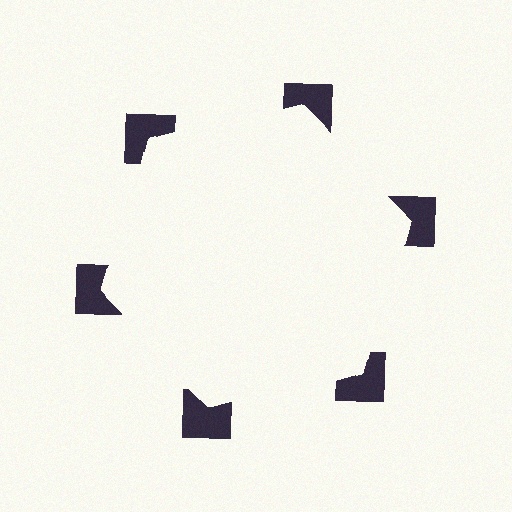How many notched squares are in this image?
There are 6 — one at each vertex of the illusory hexagon.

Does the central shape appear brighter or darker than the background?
It typically appears slightly brighter than the background, even though no actual brightness change is drawn.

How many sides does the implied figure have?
6 sides.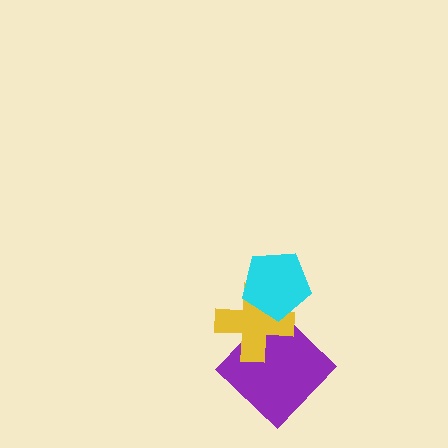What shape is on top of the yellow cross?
The cyan pentagon is on top of the yellow cross.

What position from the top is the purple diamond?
The purple diamond is 3rd from the top.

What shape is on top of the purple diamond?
The yellow cross is on top of the purple diamond.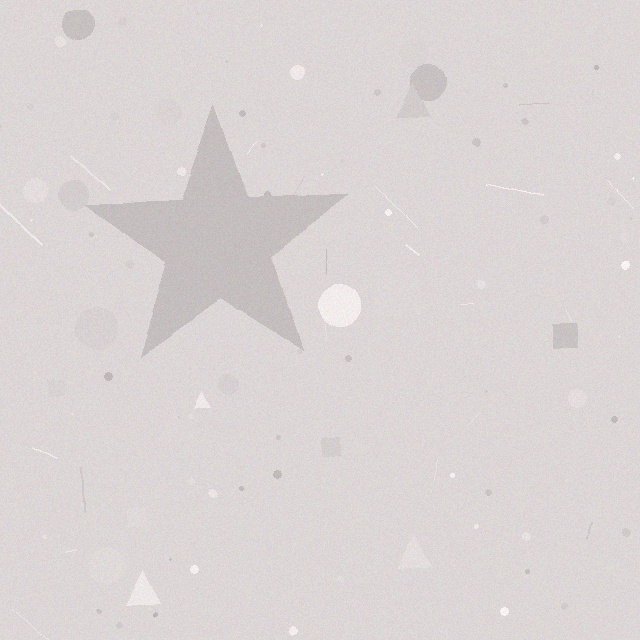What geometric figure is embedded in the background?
A star is embedded in the background.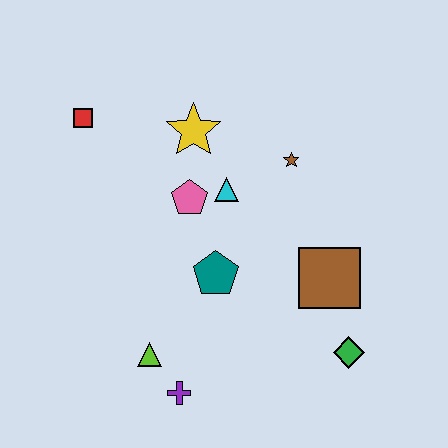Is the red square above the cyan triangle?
Yes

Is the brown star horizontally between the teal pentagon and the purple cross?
No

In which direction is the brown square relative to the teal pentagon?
The brown square is to the right of the teal pentagon.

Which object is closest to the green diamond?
The brown square is closest to the green diamond.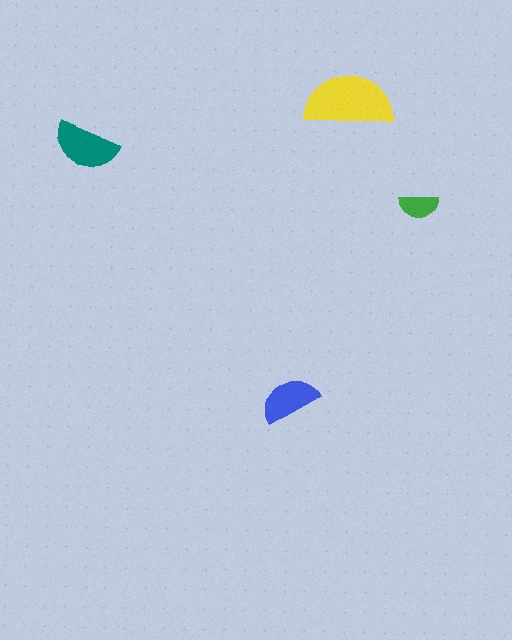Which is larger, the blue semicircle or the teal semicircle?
The teal one.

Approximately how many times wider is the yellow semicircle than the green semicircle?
About 2 times wider.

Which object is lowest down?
The blue semicircle is bottommost.